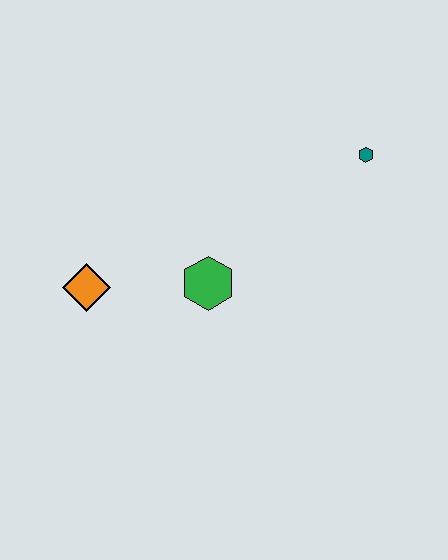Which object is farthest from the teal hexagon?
The orange diamond is farthest from the teal hexagon.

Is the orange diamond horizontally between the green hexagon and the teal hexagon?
No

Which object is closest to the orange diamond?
The green hexagon is closest to the orange diamond.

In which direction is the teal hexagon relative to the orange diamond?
The teal hexagon is to the right of the orange diamond.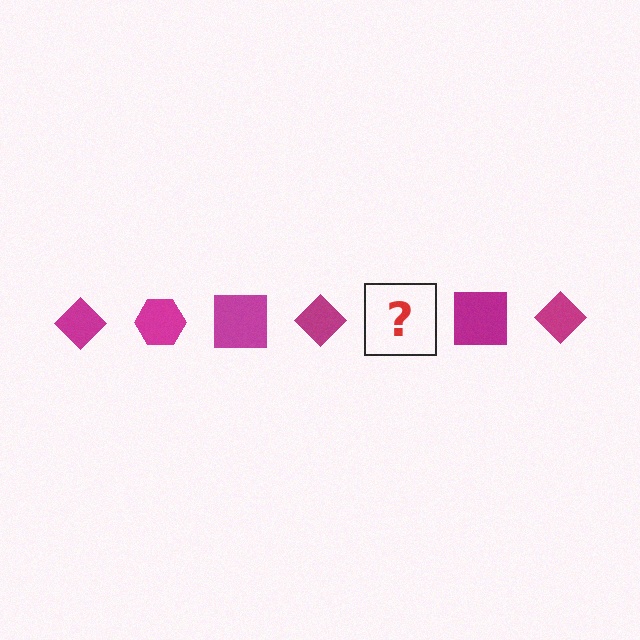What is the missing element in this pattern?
The missing element is a magenta hexagon.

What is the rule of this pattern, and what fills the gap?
The rule is that the pattern cycles through diamond, hexagon, square shapes in magenta. The gap should be filled with a magenta hexagon.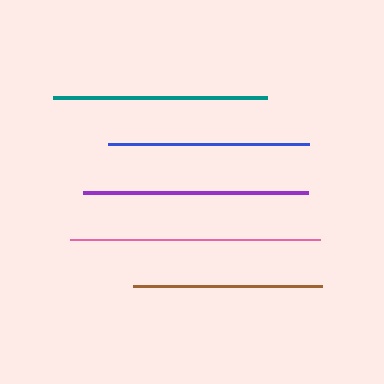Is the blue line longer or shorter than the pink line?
The pink line is longer than the blue line.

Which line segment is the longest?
The pink line is the longest at approximately 250 pixels.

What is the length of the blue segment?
The blue segment is approximately 201 pixels long.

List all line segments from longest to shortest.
From longest to shortest: pink, purple, teal, blue, brown.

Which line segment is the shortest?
The brown line is the shortest at approximately 189 pixels.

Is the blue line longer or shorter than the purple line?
The purple line is longer than the blue line.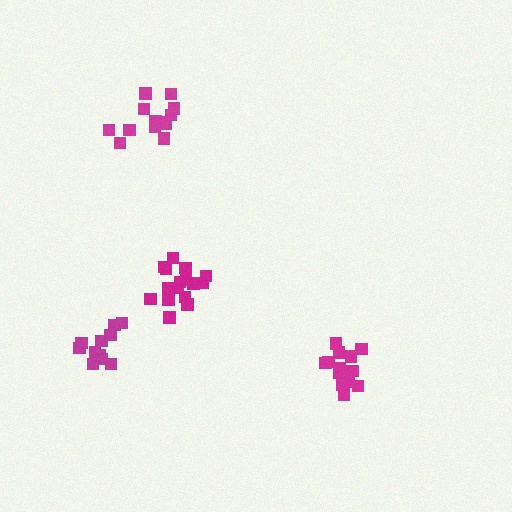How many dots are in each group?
Group 1: 13 dots, Group 2: 13 dots, Group 3: 16 dots, Group 4: 11 dots (53 total).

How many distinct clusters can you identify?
There are 4 distinct clusters.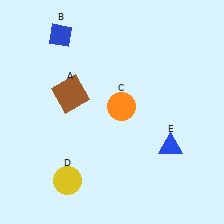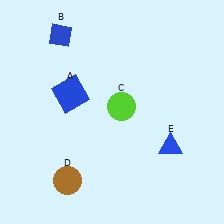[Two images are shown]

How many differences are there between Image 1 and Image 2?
There are 3 differences between the two images.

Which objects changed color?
A changed from brown to blue. C changed from orange to lime. D changed from yellow to brown.